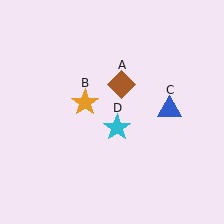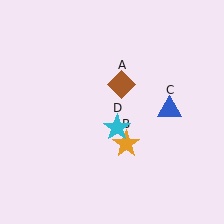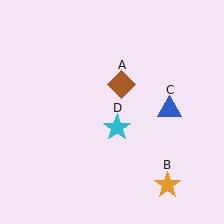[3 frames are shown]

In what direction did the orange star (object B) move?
The orange star (object B) moved down and to the right.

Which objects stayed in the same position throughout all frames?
Brown diamond (object A) and blue triangle (object C) and cyan star (object D) remained stationary.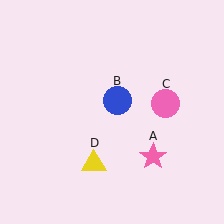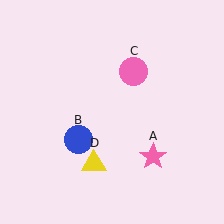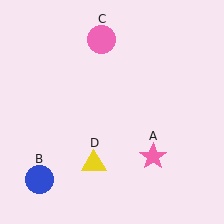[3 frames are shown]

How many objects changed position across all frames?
2 objects changed position: blue circle (object B), pink circle (object C).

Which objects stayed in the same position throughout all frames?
Pink star (object A) and yellow triangle (object D) remained stationary.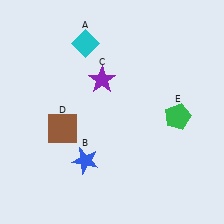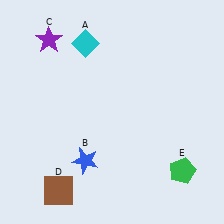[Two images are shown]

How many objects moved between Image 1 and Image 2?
3 objects moved between the two images.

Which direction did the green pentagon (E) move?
The green pentagon (E) moved down.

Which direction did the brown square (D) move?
The brown square (D) moved down.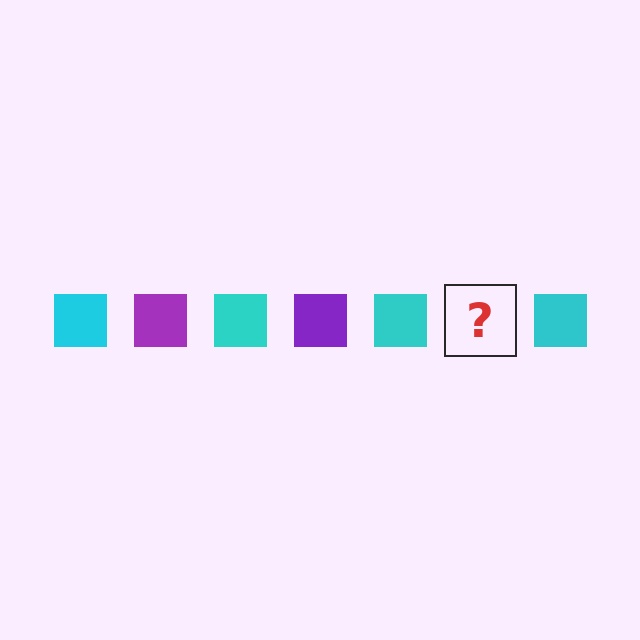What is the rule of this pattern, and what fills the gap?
The rule is that the pattern cycles through cyan, purple squares. The gap should be filled with a purple square.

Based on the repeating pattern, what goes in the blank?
The blank should be a purple square.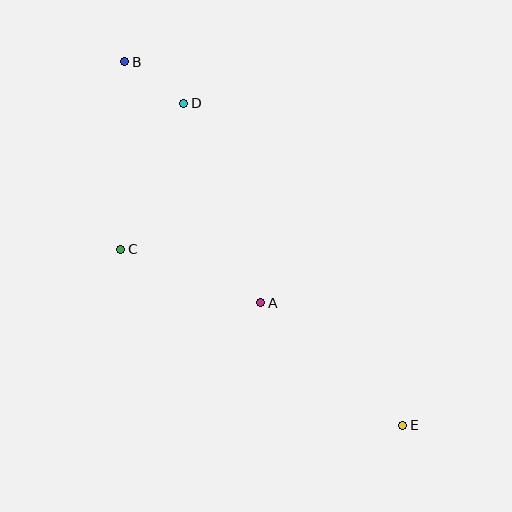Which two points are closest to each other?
Points B and D are closest to each other.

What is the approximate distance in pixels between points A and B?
The distance between A and B is approximately 277 pixels.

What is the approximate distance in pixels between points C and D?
The distance between C and D is approximately 159 pixels.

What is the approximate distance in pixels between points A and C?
The distance between A and C is approximately 150 pixels.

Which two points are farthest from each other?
Points B and E are farthest from each other.